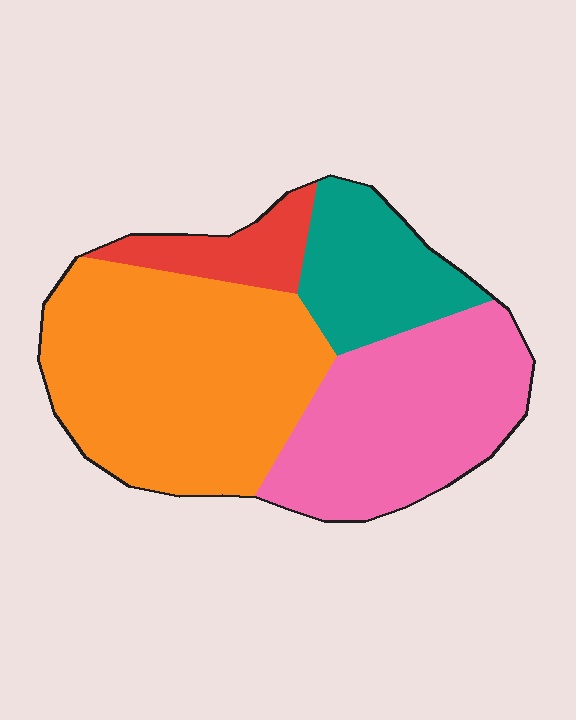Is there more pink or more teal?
Pink.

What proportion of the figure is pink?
Pink covers 31% of the figure.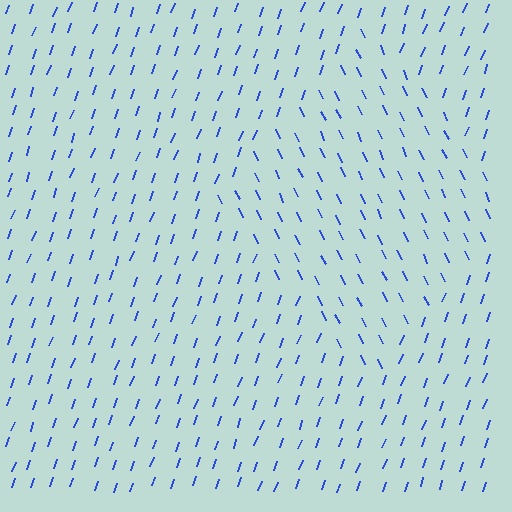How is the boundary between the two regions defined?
The boundary is defined purely by a change in line orientation (approximately 45 degrees difference). All lines are the same color and thickness.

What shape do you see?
I see a diamond.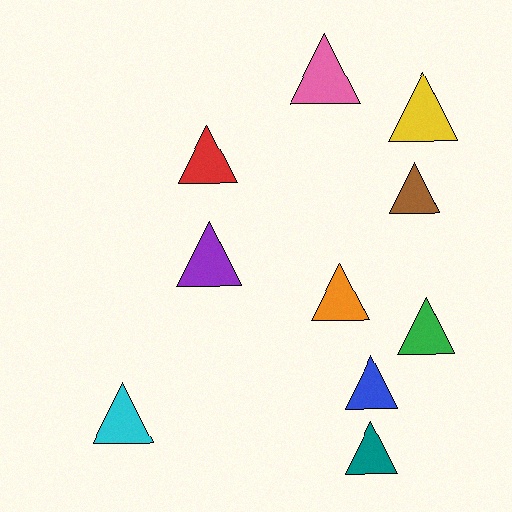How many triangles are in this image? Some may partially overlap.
There are 10 triangles.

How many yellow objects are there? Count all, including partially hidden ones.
There is 1 yellow object.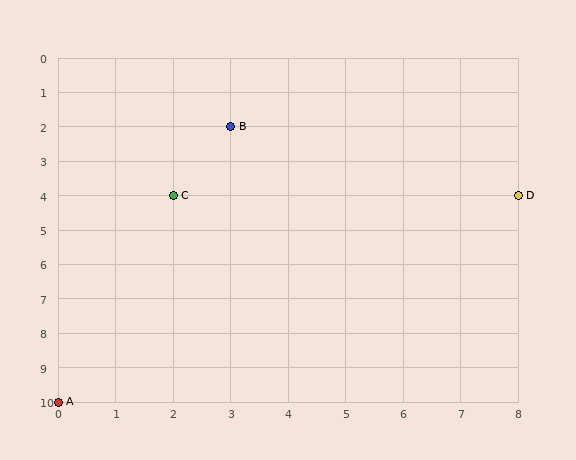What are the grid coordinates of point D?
Point D is at grid coordinates (8, 4).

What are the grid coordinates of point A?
Point A is at grid coordinates (0, 10).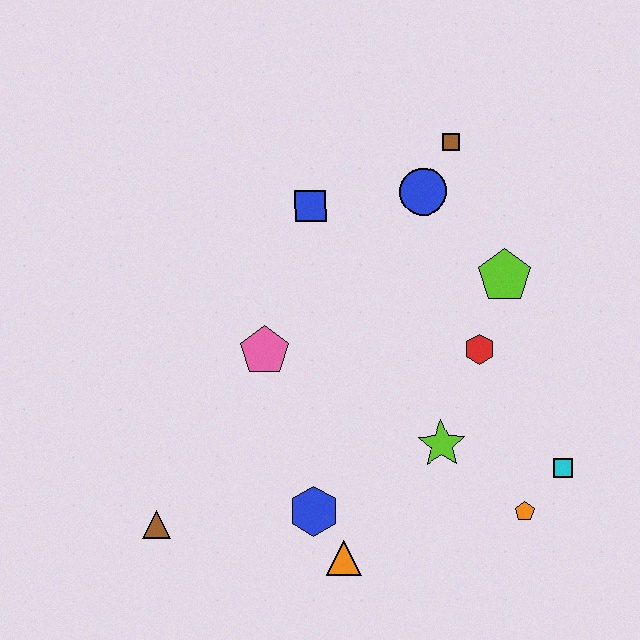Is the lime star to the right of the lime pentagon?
No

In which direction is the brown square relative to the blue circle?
The brown square is above the blue circle.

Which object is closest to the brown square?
The blue circle is closest to the brown square.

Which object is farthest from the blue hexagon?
The brown square is farthest from the blue hexagon.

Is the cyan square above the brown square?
No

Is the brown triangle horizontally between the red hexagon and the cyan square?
No